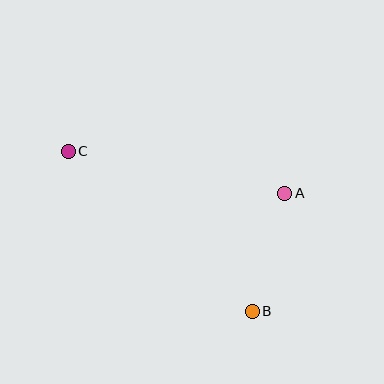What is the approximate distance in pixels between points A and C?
The distance between A and C is approximately 220 pixels.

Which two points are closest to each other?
Points A and B are closest to each other.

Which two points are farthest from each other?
Points B and C are farthest from each other.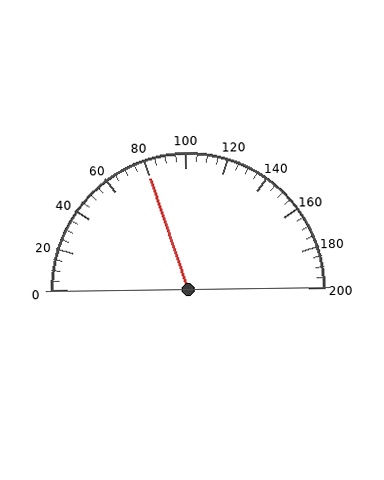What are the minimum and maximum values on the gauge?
The gauge ranges from 0 to 200.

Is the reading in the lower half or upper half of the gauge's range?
The reading is in the lower half of the range (0 to 200).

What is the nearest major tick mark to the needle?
The nearest major tick mark is 80.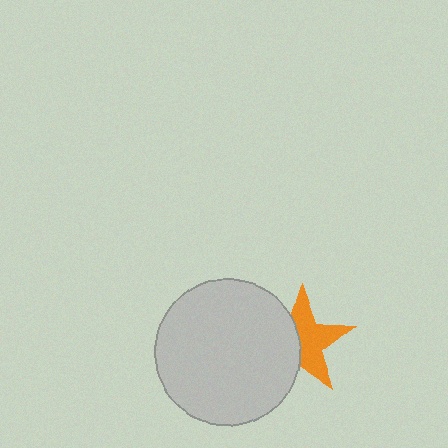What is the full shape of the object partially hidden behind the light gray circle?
The partially hidden object is an orange star.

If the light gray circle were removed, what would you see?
You would see the complete orange star.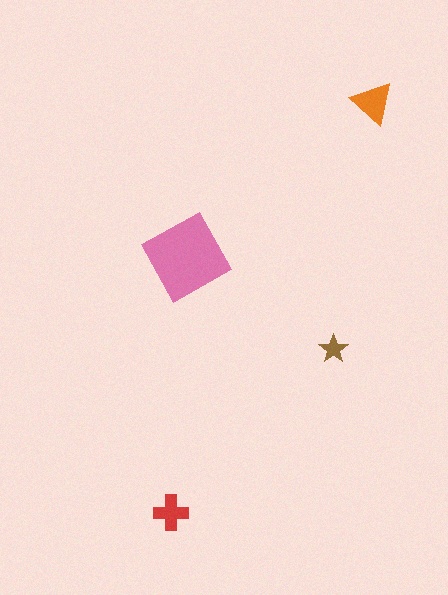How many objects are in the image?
There are 4 objects in the image.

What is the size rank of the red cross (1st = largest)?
3rd.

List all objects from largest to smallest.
The pink diamond, the orange triangle, the red cross, the brown star.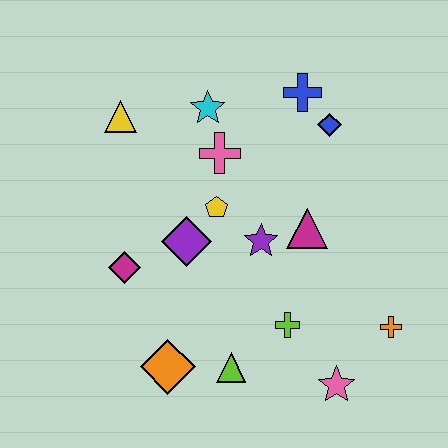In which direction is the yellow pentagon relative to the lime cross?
The yellow pentagon is above the lime cross.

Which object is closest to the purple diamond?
The yellow pentagon is closest to the purple diamond.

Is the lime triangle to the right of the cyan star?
Yes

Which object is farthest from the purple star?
The yellow triangle is farthest from the purple star.